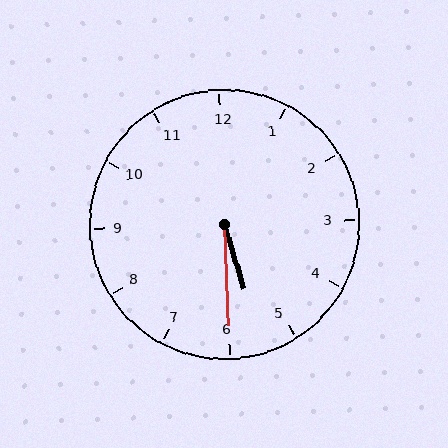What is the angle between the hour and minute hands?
Approximately 15 degrees.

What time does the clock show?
5:30.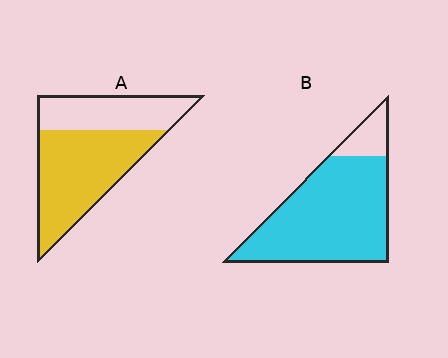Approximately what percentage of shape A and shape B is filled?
A is approximately 65% and B is approximately 85%.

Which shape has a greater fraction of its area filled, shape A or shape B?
Shape B.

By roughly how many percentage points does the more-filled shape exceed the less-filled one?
By roughly 25 percentage points (B over A).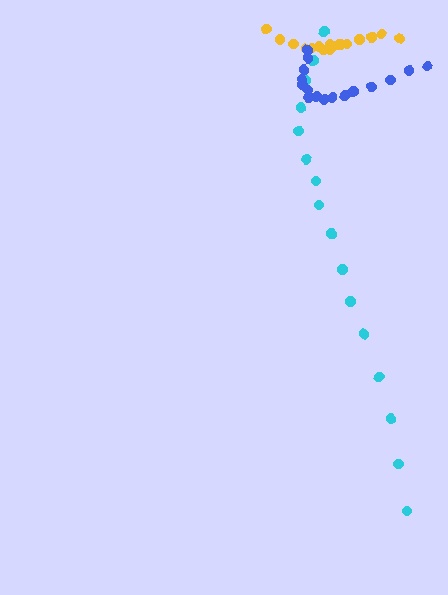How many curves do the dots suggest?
There are 3 distinct paths.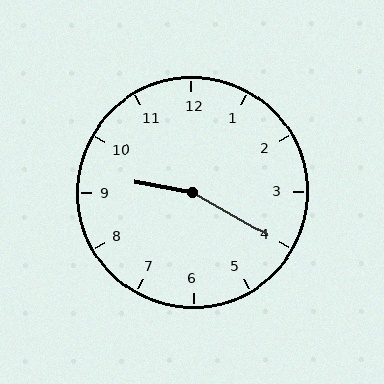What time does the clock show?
9:20.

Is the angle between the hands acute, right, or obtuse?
It is obtuse.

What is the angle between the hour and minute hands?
Approximately 160 degrees.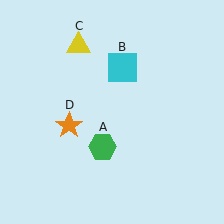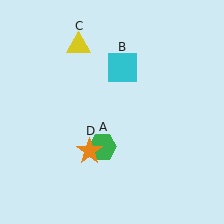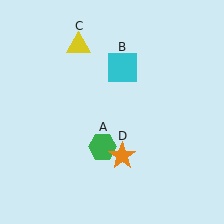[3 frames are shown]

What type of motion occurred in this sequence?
The orange star (object D) rotated counterclockwise around the center of the scene.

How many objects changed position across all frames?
1 object changed position: orange star (object D).